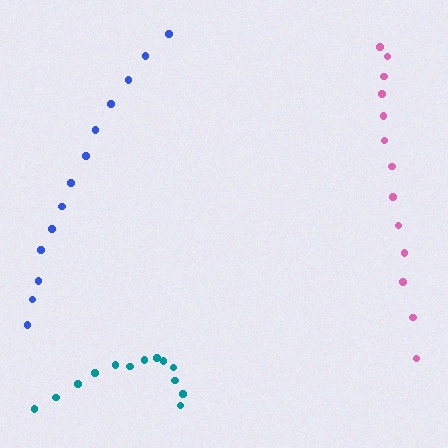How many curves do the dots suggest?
There are 3 distinct paths.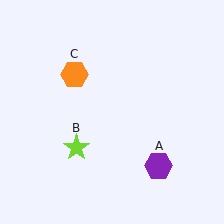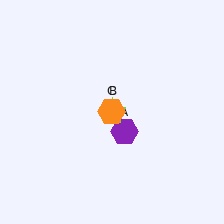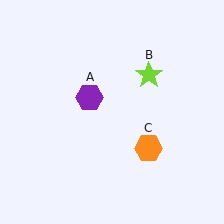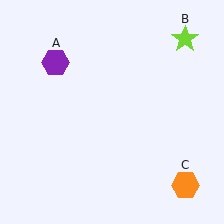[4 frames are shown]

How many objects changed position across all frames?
3 objects changed position: purple hexagon (object A), lime star (object B), orange hexagon (object C).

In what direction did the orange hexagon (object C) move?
The orange hexagon (object C) moved down and to the right.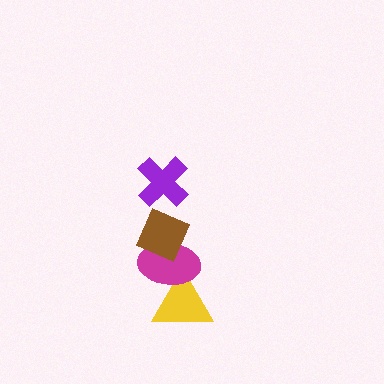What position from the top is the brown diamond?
The brown diamond is 2nd from the top.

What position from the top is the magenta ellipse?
The magenta ellipse is 3rd from the top.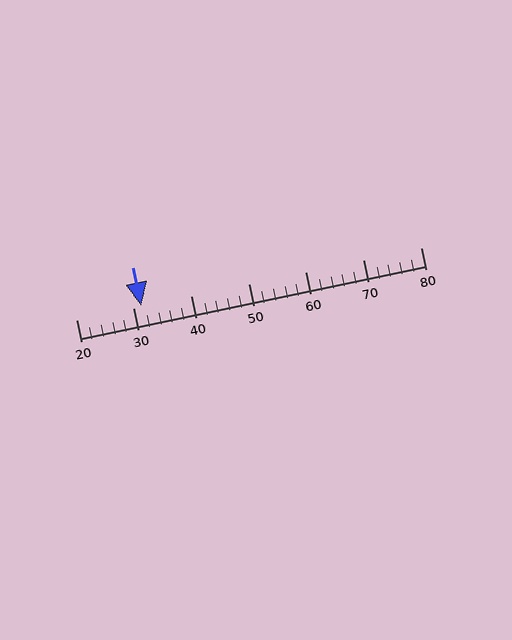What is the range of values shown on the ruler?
The ruler shows values from 20 to 80.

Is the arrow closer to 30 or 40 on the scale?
The arrow is closer to 30.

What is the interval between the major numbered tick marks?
The major tick marks are spaced 10 units apart.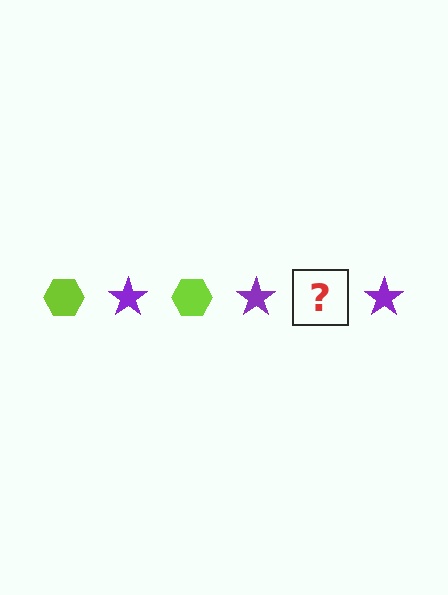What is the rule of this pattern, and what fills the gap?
The rule is that the pattern alternates between lime hexagon and purple star. The gap should be filled with a lime hexagon.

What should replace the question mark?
The question mark should be replaced with a lime hexagon.